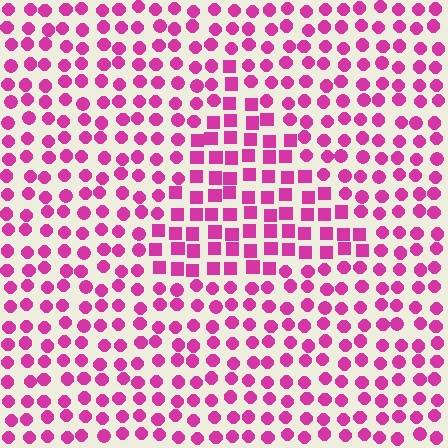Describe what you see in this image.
The image is filled with small magenta elements arranged in a uniform grid. A triangle-shaped region contains squares, while the surrounding area contains circles. The boundary is defined purely by the change in element shape.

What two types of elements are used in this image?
The image uses squares inside the triangle region and circles outside it.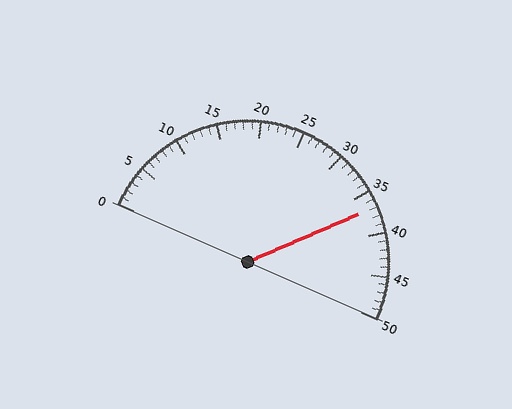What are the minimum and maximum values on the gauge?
The gauge ranges from 0 to 50.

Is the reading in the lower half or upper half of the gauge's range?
The reading is in the upper half of the range (0 to 50).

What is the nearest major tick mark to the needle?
The nearest major tick mark is 35.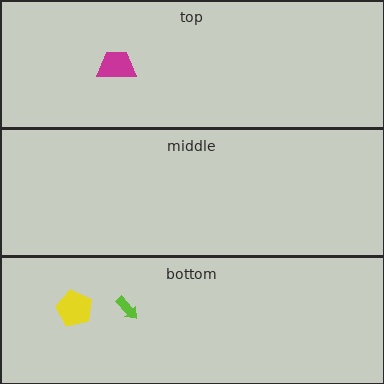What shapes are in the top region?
The magenta trapezoid.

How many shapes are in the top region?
1.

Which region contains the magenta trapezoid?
The top region.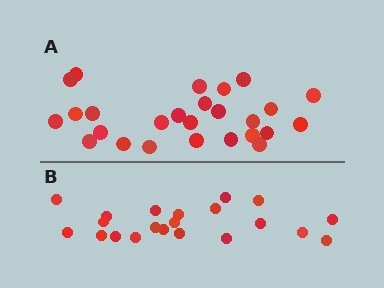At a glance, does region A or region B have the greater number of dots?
Region A (the top region) has more dots.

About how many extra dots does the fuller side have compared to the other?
Region A has about 5 more dots than region B.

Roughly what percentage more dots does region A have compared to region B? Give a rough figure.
About 25% more.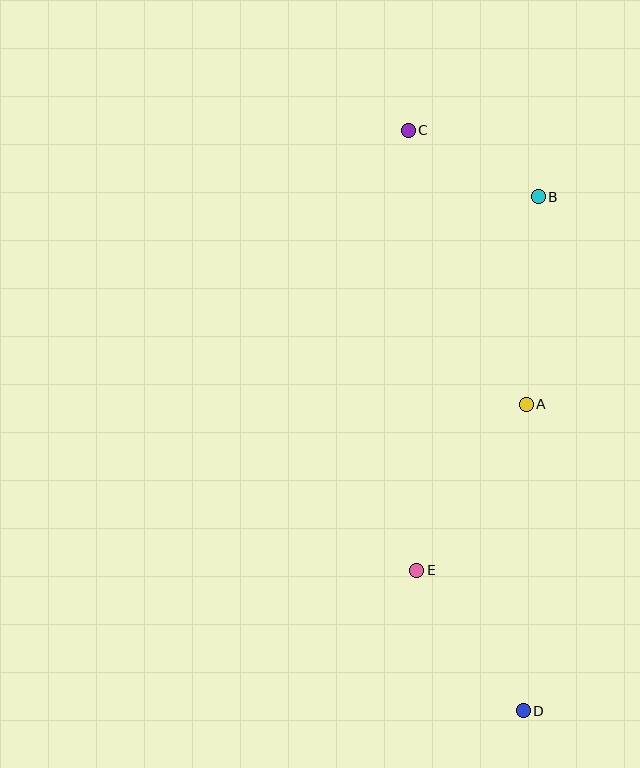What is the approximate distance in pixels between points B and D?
The distance between B and D is approximately 514 pixels.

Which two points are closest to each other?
Points B and C are closest to each other.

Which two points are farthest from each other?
Points C and D are farthest from each other.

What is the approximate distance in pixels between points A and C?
The distance between A and C is approximately 298 pixels.